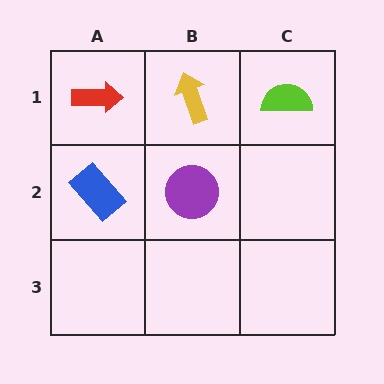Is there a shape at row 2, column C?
No, that cell is empty.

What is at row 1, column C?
A lime semicircle.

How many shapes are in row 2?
2 shapes.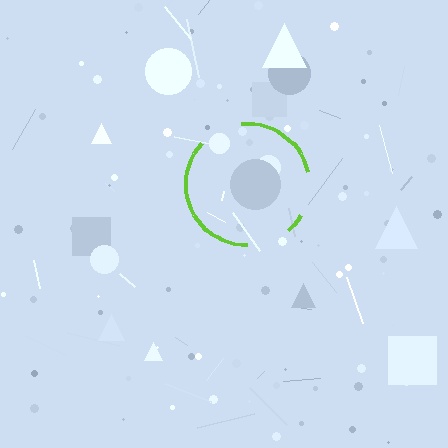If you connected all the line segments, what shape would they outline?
They would outline a circle.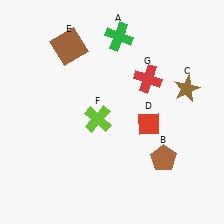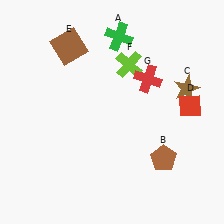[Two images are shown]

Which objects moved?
The objects that moved are: the red diamond (D), the lime cross (F).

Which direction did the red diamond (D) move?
The red diamond (D) moved right.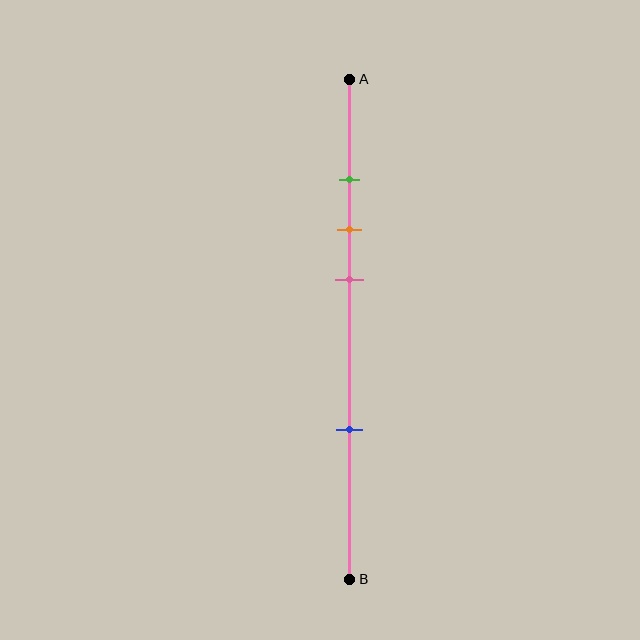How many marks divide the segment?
There are 4 marks dividing the segment.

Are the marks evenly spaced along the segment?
No, the marks are not evenly spaced.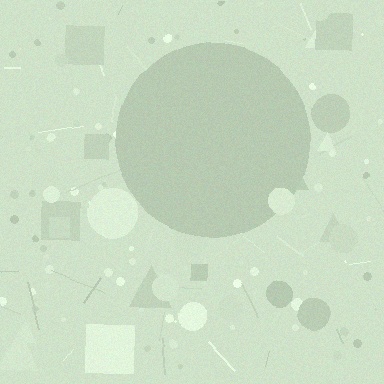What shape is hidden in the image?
A circle is hidden in the image.